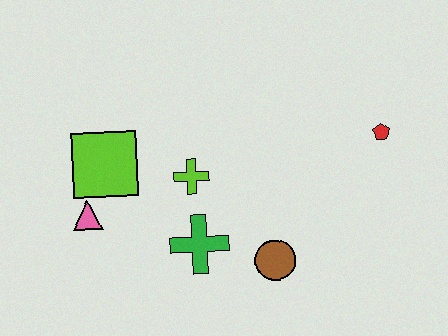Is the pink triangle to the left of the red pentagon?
Yes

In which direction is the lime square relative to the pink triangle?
The lime square is above the pink triangle.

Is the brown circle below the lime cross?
Yes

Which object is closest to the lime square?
The pink triangle is closest to the lime square.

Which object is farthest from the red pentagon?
The pink triangle is farthest from the red pentagon.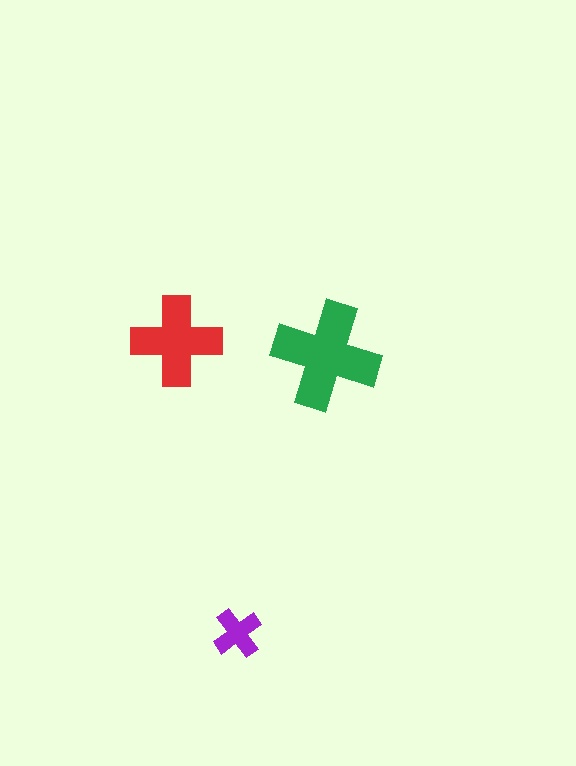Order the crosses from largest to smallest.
the green one, the red one, the purple one.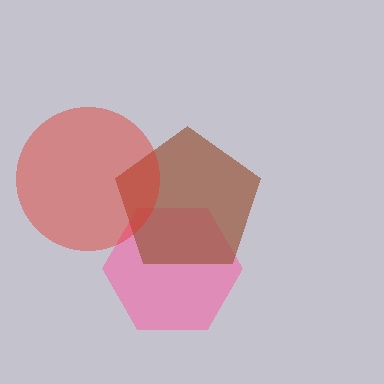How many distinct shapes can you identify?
There are 3 distinct shapes: a pink hexagon, a brown pentagon, a red circle.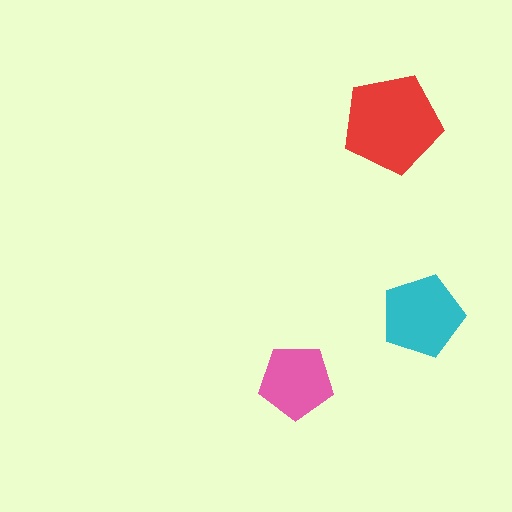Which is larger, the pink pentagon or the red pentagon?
The red one.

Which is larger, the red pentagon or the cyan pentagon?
The red one.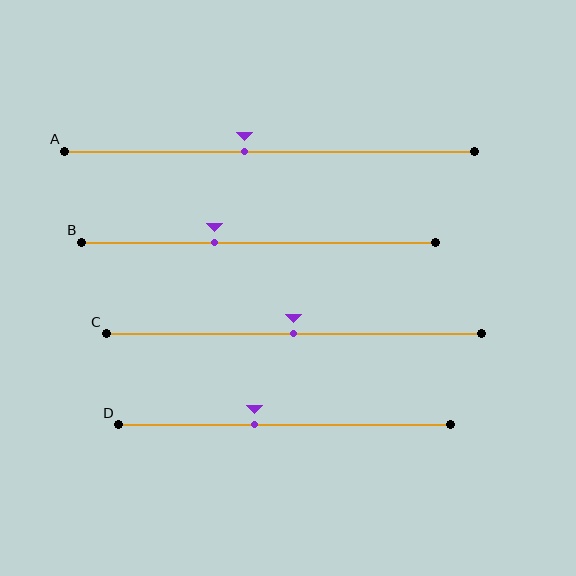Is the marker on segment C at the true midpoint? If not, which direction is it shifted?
Yes, the marker on segment C is at the true midpoint.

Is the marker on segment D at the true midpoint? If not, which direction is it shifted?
No, the marker on segment D is shifted to the left by about 9% of the segment length.